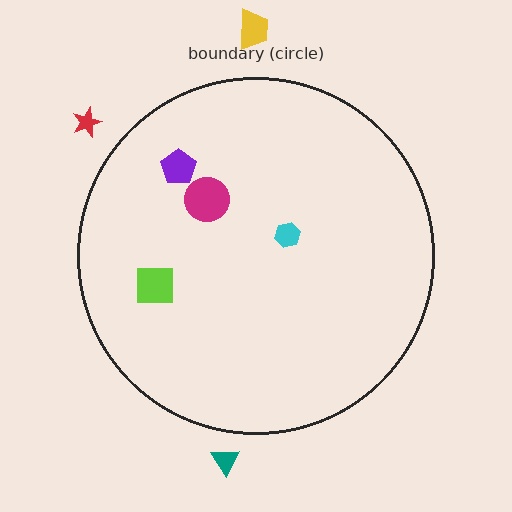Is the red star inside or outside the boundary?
Outside.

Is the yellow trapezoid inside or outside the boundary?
Outside.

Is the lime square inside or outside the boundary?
Inside.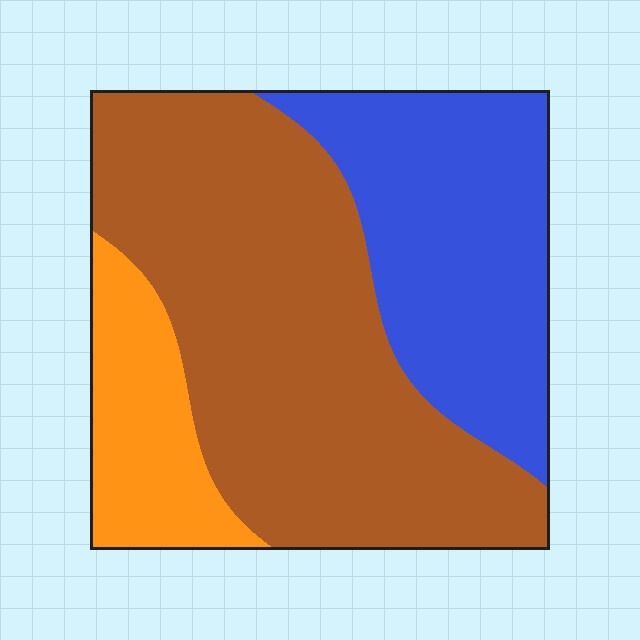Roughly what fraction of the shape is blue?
Blue takes up about one third (1/3) of the shape.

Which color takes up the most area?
Brown, at roughly 55%.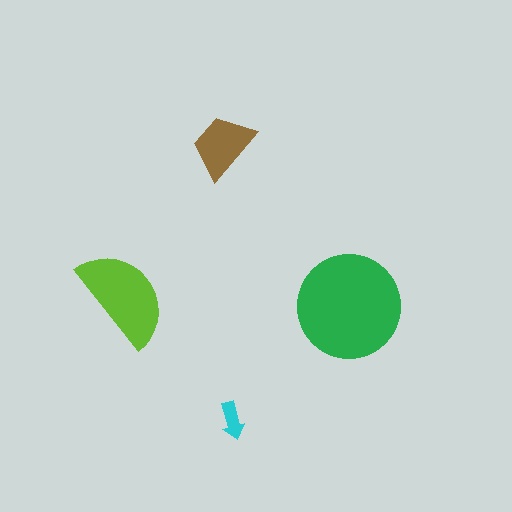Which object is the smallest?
The cyan arrow.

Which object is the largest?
The green circle.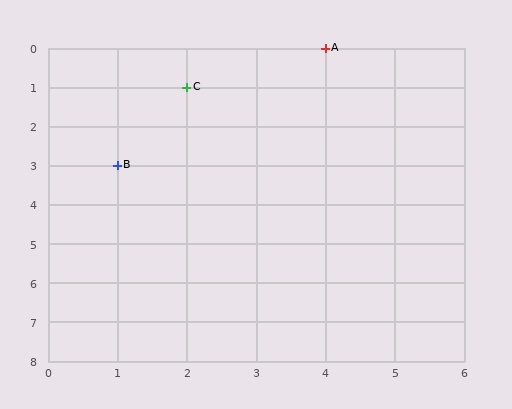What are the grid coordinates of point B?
Point B is at grid coordinates (1, 3).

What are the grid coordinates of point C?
Point C is at grid coordinates (2, 1).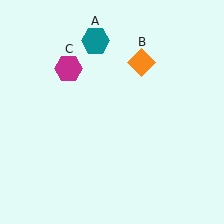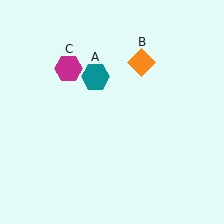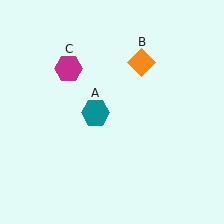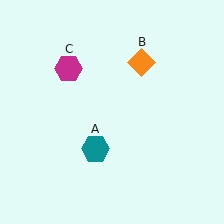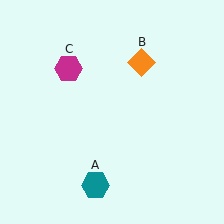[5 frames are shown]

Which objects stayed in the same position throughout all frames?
Orange diamond (object B) and magenta hexagon (object C) remained stationary.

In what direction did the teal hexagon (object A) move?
The teal hexagon (object A) moved down.